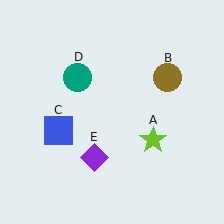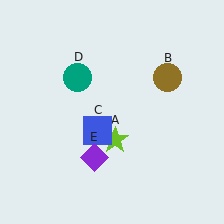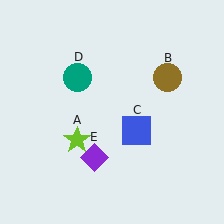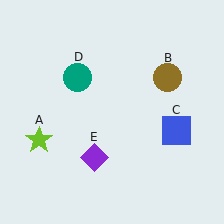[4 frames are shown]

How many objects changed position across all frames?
2 objects changed position: lime star (object A), blue square (object C).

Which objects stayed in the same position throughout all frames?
Brown circle (object B) and teal circle (object D) and purple diamond (object E) remained stationary.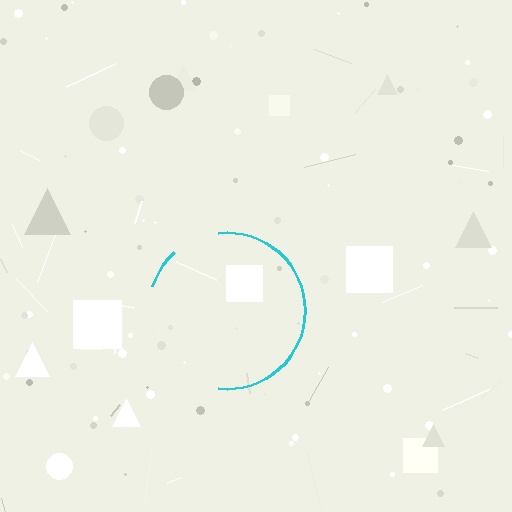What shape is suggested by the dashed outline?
The dashed outline suggests a circle.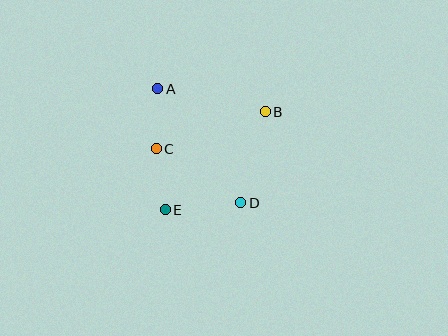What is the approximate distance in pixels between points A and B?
The distance between A and B is approximately 110 pixels.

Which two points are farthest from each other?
Points A and D are farthest from each other.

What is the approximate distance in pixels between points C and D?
The distance between C and D is approximately 100 pixels.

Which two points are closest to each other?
Points A and C are closest to each other.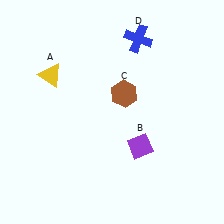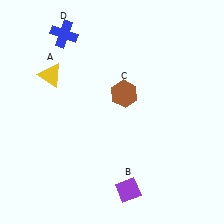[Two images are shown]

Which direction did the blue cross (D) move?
The blue cross (D) moved left.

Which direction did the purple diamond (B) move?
The purple diamond (B) moved down.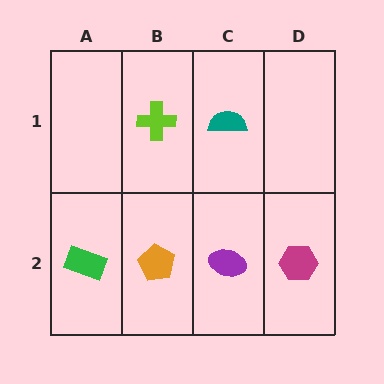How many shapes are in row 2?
4 shapes.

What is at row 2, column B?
An orange pentagon.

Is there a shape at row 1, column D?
No, that cell is empty.